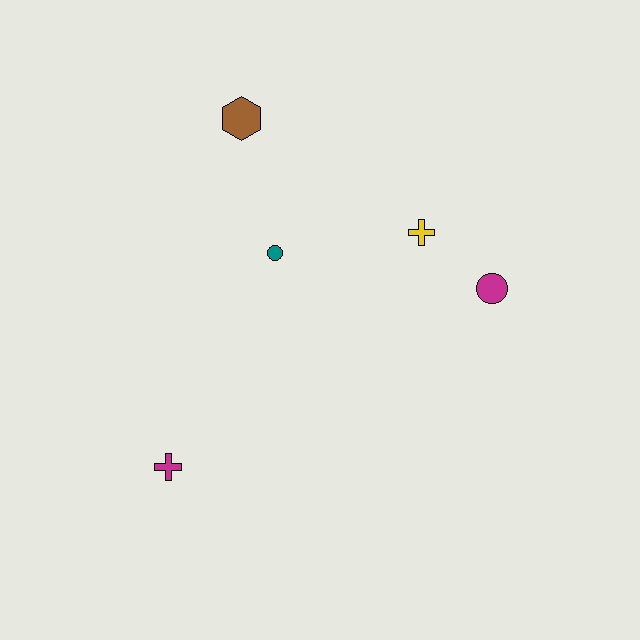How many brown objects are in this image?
There is 1 brown object.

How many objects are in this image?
There are 5 objects.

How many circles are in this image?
There are 2 circles.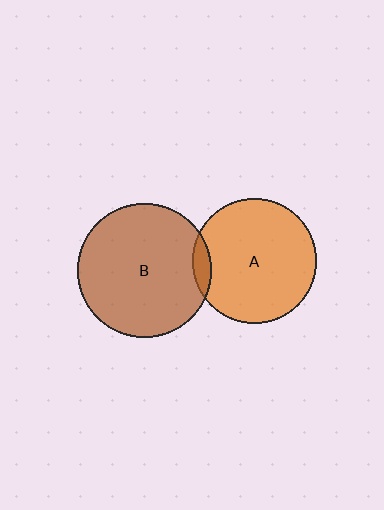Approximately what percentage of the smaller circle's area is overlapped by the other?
Approximately 5%.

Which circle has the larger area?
Circle B (brown).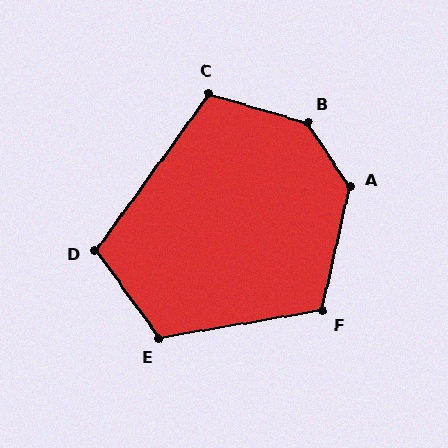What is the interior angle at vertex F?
Approximately 112 degrees (obtuse).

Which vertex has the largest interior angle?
B, at approximately 140 degrees.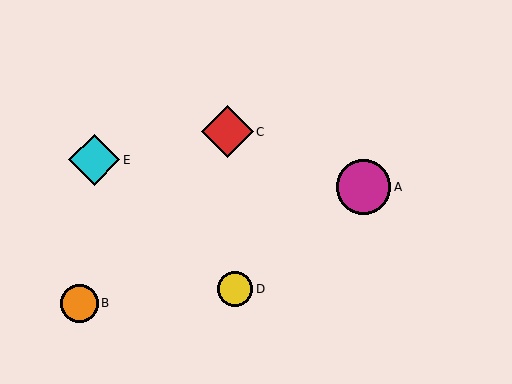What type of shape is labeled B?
Shape B is an orange circle.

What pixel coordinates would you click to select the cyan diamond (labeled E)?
Click at (94, 160) to select the cyan diamond E.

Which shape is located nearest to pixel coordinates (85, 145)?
The cyan diamond (labeled E) at (94, 160) is nearest to that location.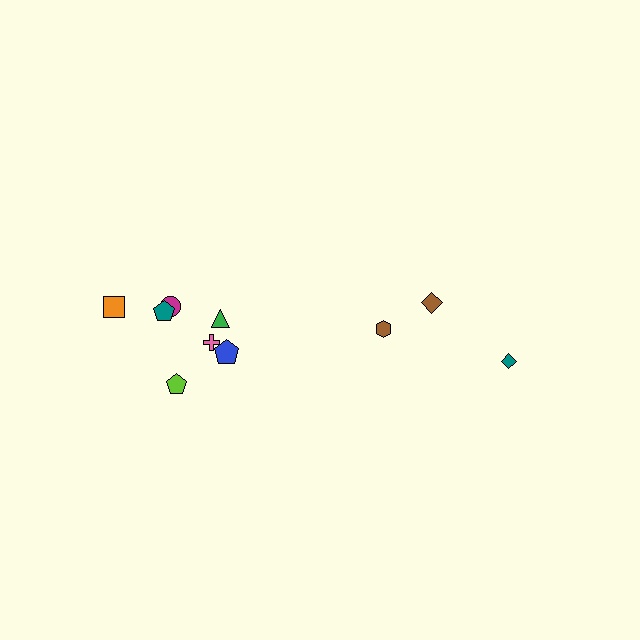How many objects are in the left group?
There are 7 objects.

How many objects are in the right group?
There are 3 objects.